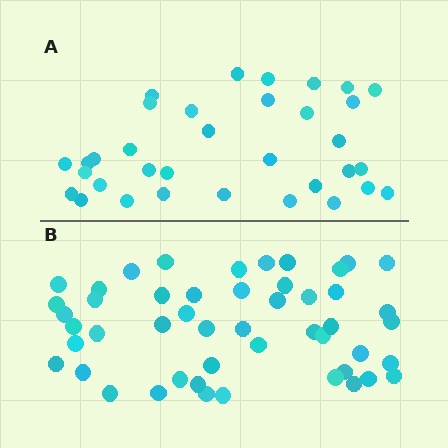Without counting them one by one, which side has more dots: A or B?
Region B (the bottom region) has more dots.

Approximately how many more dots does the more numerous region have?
Region B has approximately 15 more dots than region A.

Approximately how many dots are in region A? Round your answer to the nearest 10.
About 30 dots. (The exact count is 34, which rounds to 30.)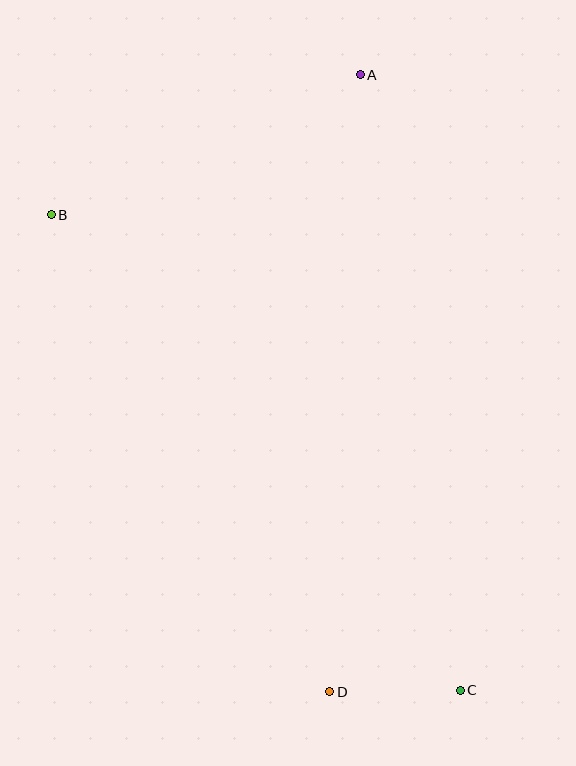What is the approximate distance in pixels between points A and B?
The distance between A and B is approximately 339 pixels.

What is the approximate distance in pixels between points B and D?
The distance between B and D is approximately 552 pixels.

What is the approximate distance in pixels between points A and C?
The distance between A and C is approximately 623 pixels.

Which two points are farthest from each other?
Points B and C are farthest from each other.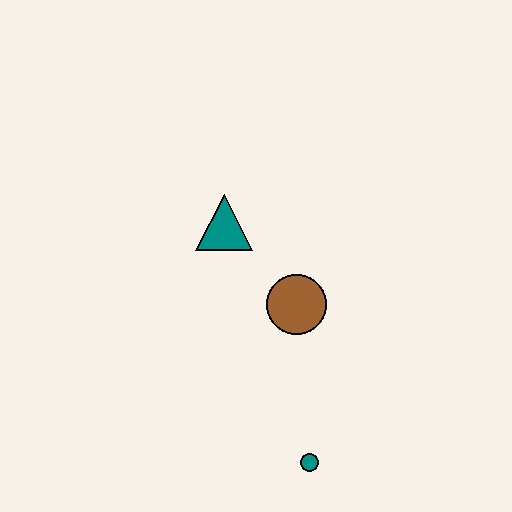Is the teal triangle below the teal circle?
No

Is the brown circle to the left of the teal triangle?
No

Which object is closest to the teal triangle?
The brown circle is closest to the teal triangle.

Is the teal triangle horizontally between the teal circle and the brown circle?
No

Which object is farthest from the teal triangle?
The teal circle is farthest from the teal triangle.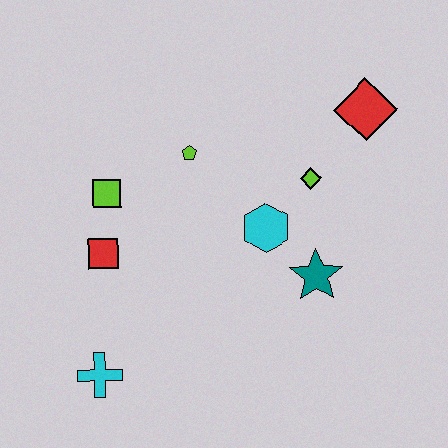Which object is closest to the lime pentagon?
The lime square is closest to the lime pentagon.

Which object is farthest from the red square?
The red diamond is farthest from the red square.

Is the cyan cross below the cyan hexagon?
Yes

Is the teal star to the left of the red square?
No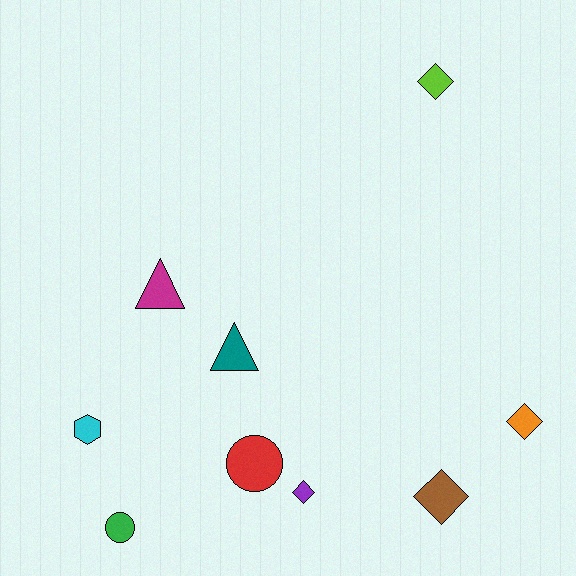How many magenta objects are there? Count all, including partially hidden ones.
There is 1 magenta object.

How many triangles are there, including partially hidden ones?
There are 2 triangles.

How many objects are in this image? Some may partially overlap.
There are 9 objects.